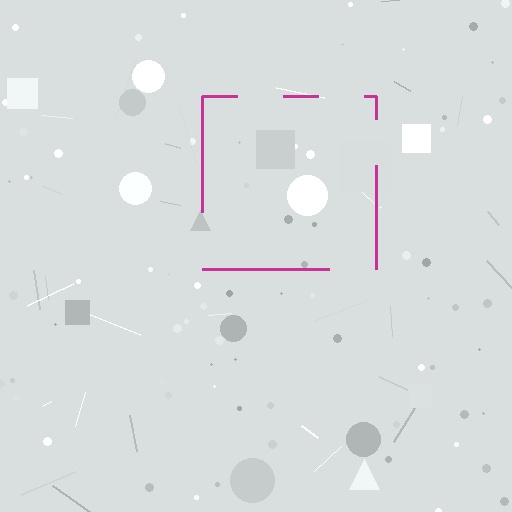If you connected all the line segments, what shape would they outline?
They would outline a square.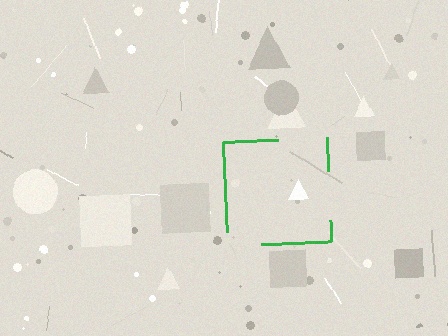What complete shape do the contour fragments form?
The contour fragments form a square.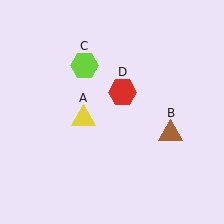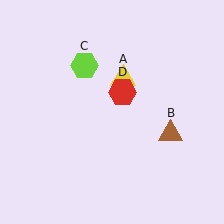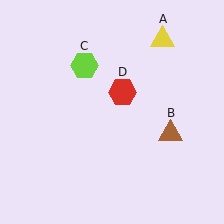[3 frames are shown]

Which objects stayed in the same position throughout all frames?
Brown triangle (object B) and lime hexagon (object C) and red hexagon (object D) remained stationary.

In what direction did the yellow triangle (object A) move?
The yellow triangle (object A) moved up and to the right.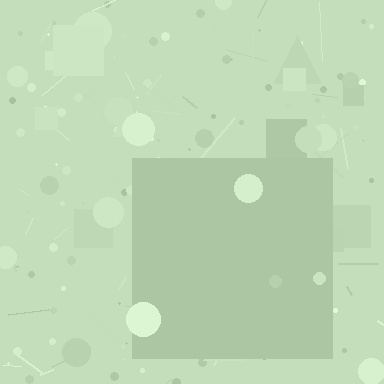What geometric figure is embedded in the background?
A square is embedded in the background.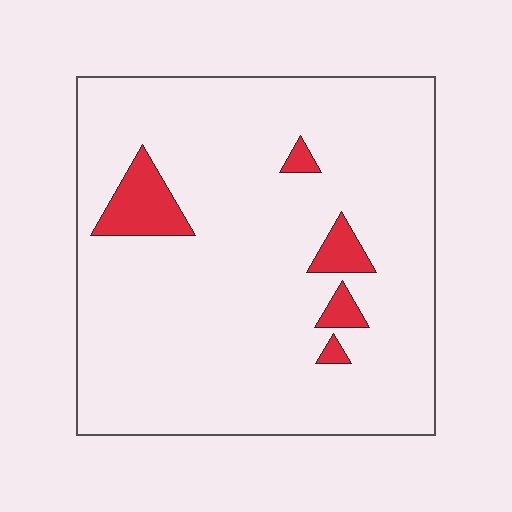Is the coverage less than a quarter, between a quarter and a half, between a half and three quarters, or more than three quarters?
Less than a quarter.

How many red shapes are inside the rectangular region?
5.